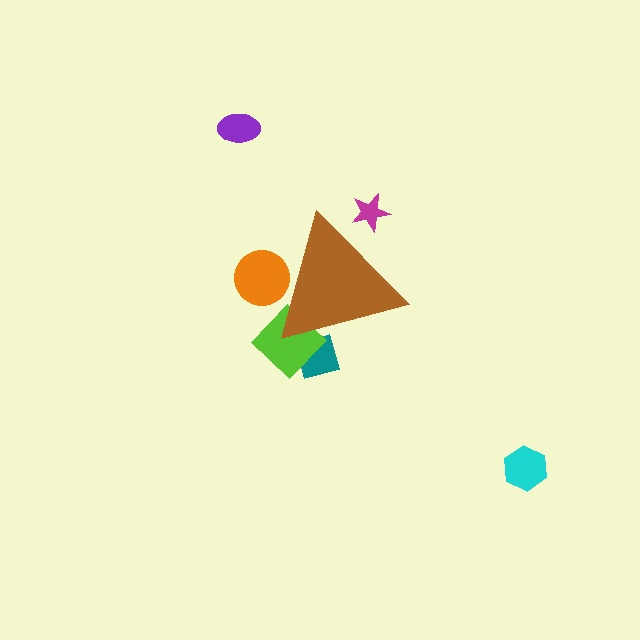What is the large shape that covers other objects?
A brown triangle.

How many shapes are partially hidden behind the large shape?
4 shapes are partially hidden.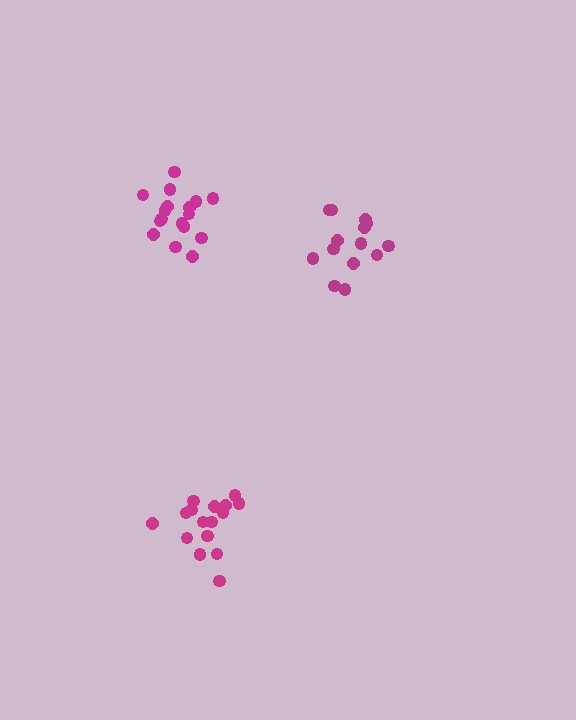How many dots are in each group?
Group 1: 17 dots, Group 2: 16 dots, Group 3: 14 dots (47 total).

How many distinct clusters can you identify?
There are 3 distinct clusters.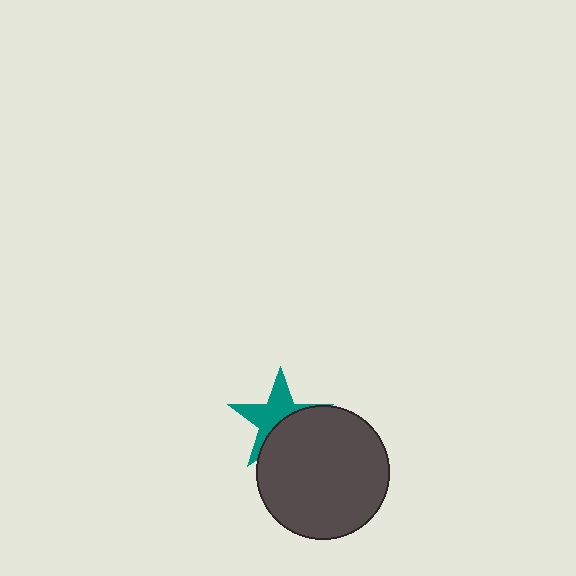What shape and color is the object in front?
The object in front is a dark gray circle.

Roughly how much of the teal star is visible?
About half of it is visible (roughly 54%).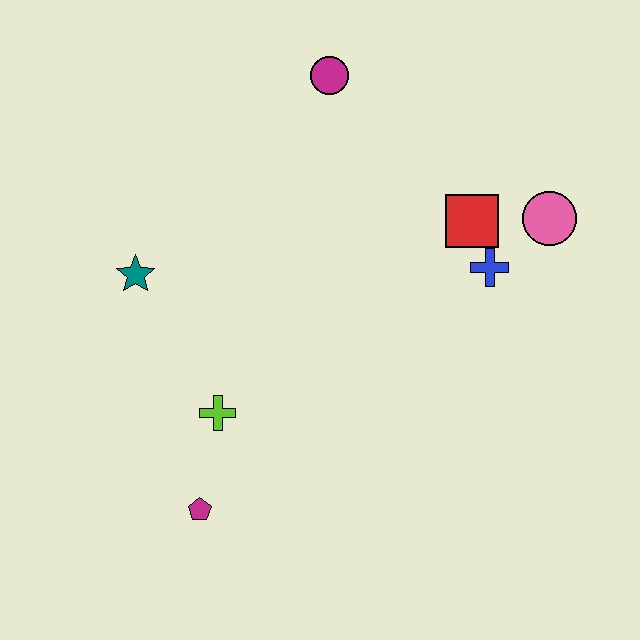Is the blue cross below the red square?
Yes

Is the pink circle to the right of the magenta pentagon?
Yes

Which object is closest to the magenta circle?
The red square is closest to the magenta circle.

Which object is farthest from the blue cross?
The magenta pentagon is farthest from the blue cross.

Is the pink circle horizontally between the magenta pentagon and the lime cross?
No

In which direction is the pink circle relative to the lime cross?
The pink circle is to the right of the lime cross.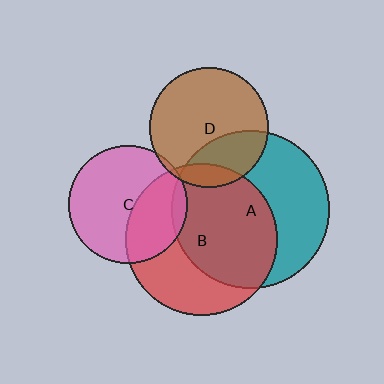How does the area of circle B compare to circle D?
Approximately 1.6 times.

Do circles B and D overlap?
Yes.